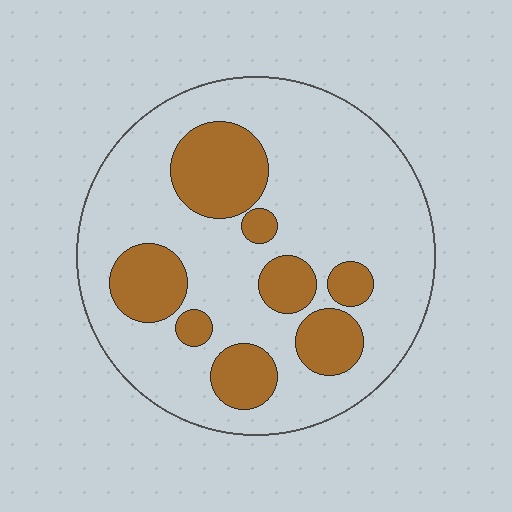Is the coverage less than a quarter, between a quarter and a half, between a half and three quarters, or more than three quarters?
Between a quarter and a half.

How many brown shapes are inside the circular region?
8.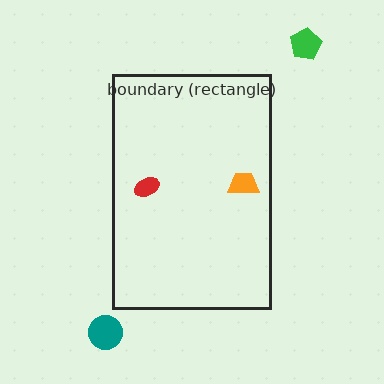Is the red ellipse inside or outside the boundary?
Inside.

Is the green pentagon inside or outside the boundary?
Outside.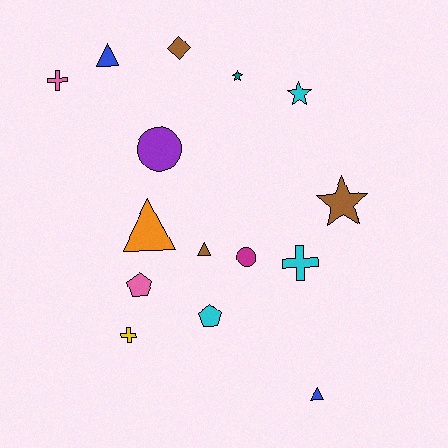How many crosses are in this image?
There are 3 crosses.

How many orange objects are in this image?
There is 1 orange object.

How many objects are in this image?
There are 15 objects.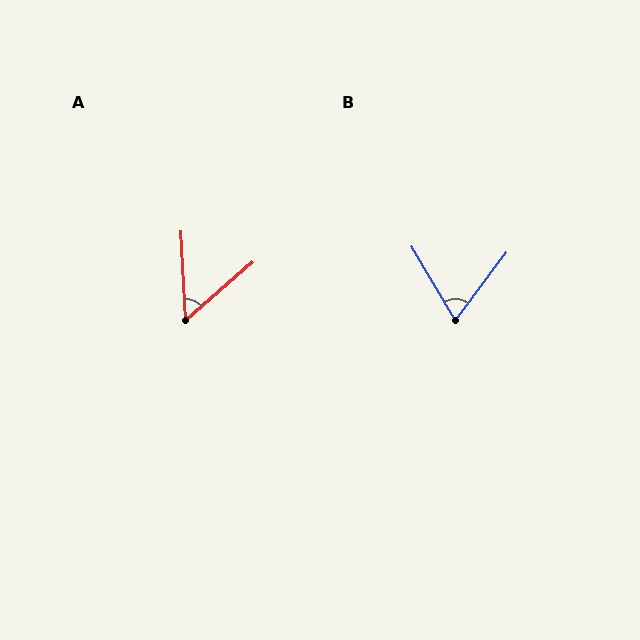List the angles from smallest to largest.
A (52°), B (68°).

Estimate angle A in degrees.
Approximately 52 degrees.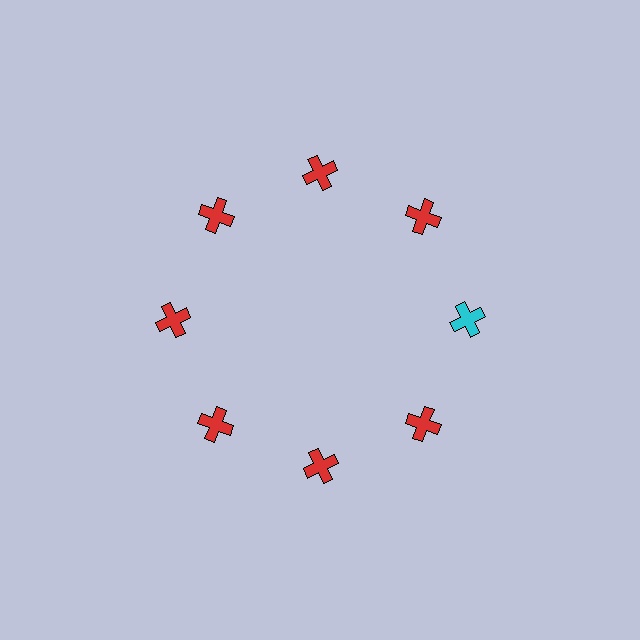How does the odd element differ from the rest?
It has a different color: cyan instead of red.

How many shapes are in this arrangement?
There are 8 shapes arranged in a ring pattern.